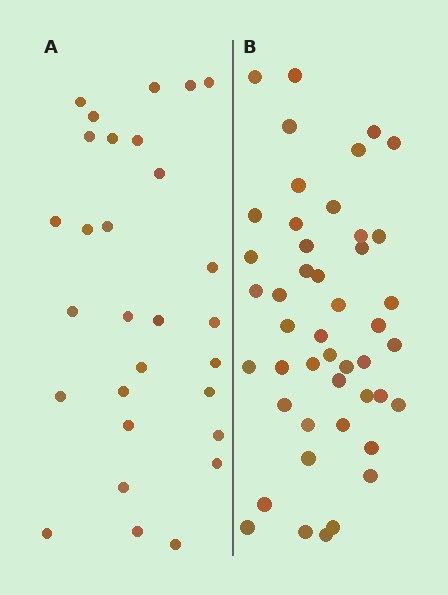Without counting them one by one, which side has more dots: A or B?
Region B (the right region) has more dots.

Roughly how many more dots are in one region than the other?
Region B has approximately 15 more dots than region A.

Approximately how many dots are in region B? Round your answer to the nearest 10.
About 50 dots. (The exact count is 46, which rounds to 50.)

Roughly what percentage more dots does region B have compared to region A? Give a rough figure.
About 60% more.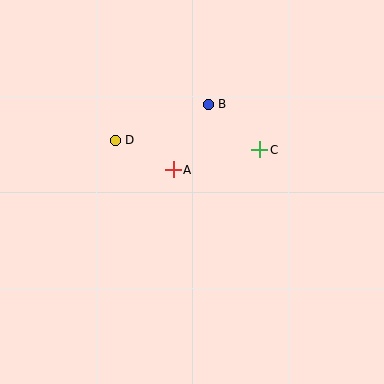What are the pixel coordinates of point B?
Point B is at (208, 104).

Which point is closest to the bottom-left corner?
Point D is closest to the bottom-left corner.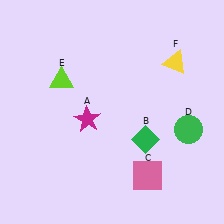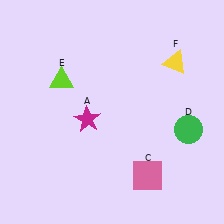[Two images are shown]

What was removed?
The green diamond (B) was removed in Image 2.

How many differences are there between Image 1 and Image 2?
There is 1 difference between the two images.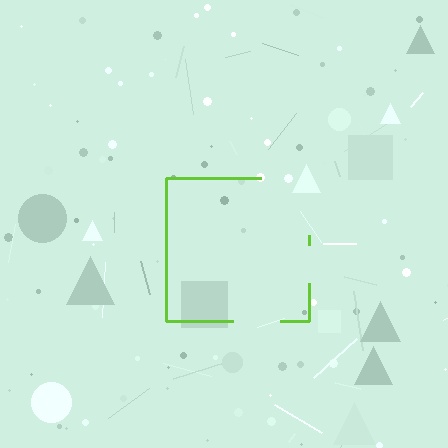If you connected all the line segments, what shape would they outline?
They would outline a square.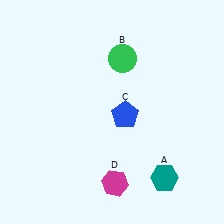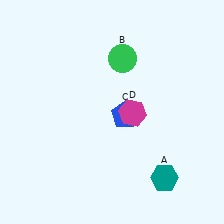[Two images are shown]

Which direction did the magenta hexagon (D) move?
The magenta hexagon (D) moved up.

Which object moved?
The magenta hexagon (D) moved up.